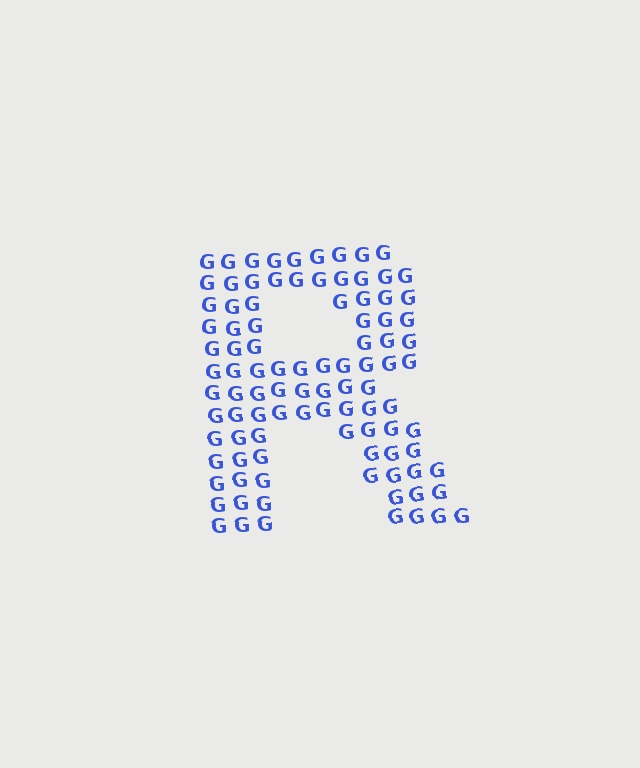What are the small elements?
The small elements are letter G's.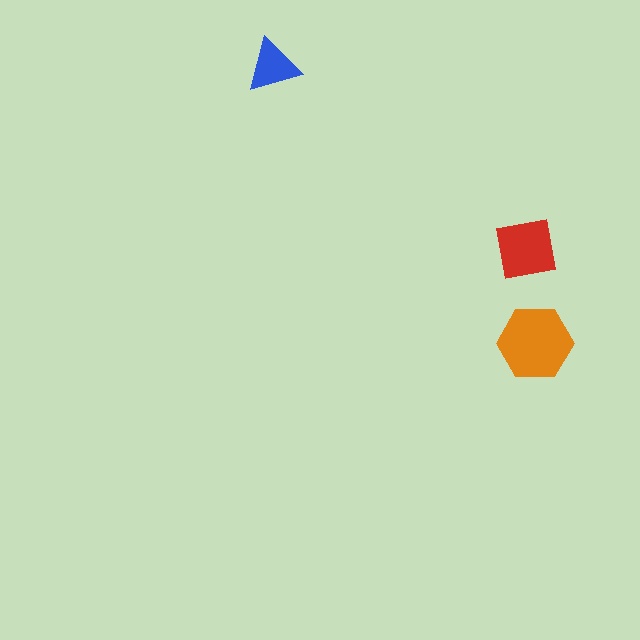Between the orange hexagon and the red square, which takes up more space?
The orange hexagon.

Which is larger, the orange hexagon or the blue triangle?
The orange hexagon.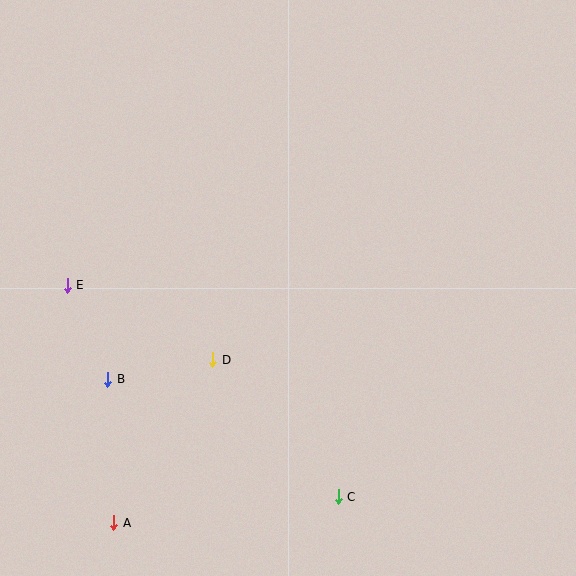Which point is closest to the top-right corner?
Point D is closest to the top-right corner.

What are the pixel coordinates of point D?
Point D is at (213, 360).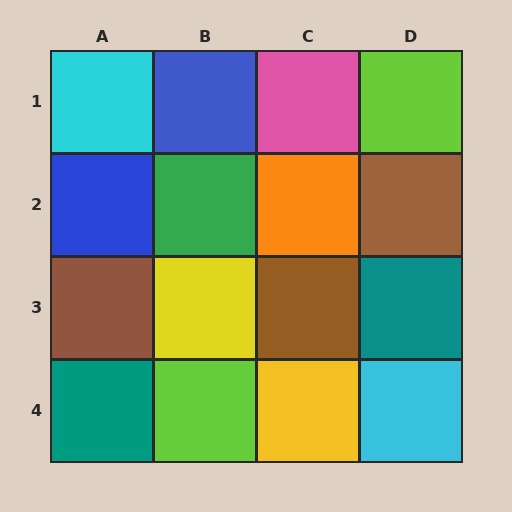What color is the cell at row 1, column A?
Cyan.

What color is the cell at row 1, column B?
Blue.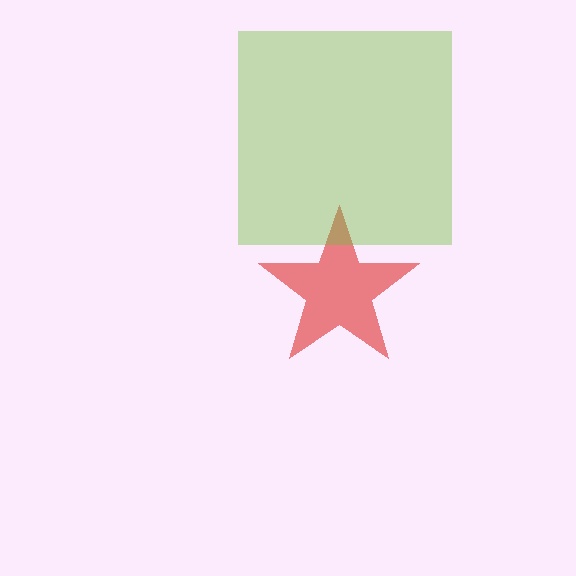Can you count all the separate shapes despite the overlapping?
Yes, there are 2 separate shapes.